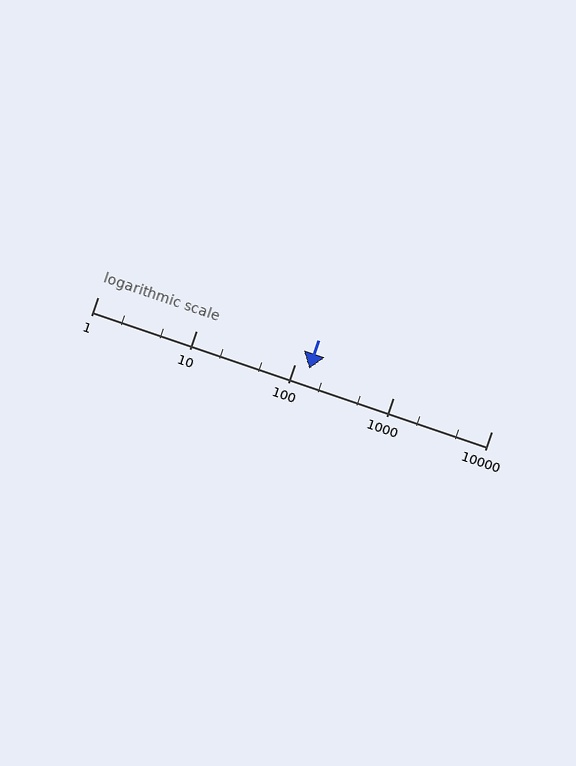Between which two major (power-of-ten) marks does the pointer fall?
The pointer is between 100 and 1000.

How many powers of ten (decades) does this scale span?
The scale spans 4 decades, from 1 to 10000.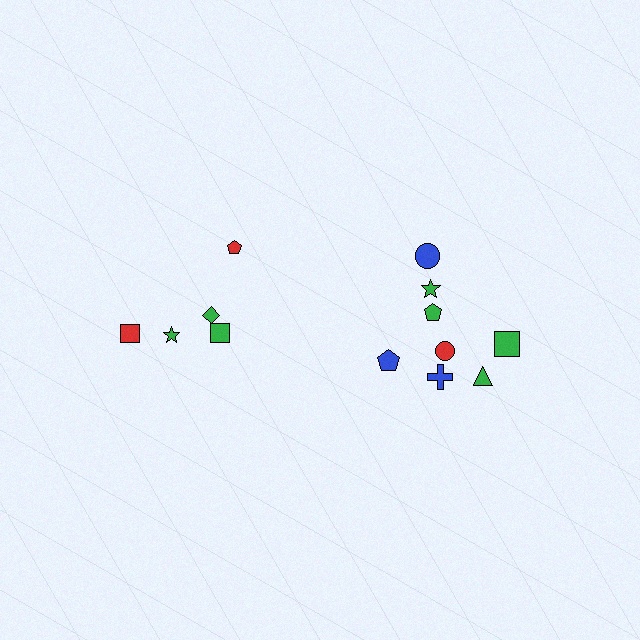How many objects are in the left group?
There are 5 objects.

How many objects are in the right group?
There are 8 objects.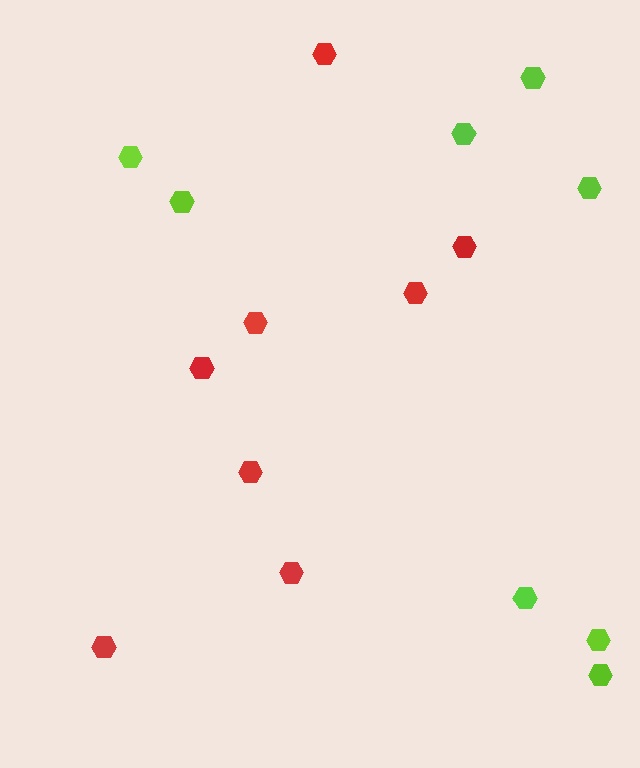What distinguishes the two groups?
There are 2 groups: one group of lime hexagons (8) and one group of red hexagons (8).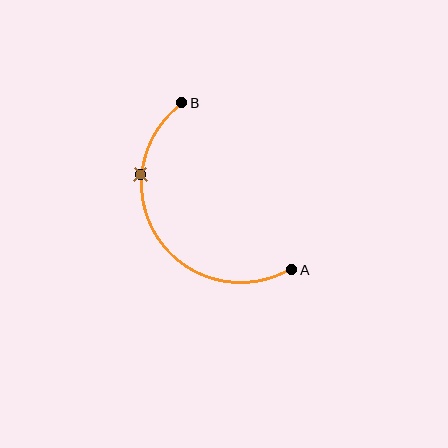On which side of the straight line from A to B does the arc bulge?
The arc bulges to the left of the straight line connecting A and B.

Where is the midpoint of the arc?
The arc midpoint is the point on the curve farthest from the straight line joining A and B. It sits to the left of that line.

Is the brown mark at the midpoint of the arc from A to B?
No. The brown mark lies on the arc but is closer to endpoint B. The arc midpoint would be at the point on the curve equidistant along the arc from both A and B.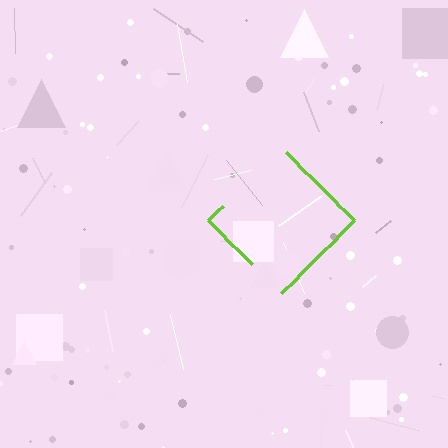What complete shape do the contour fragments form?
The contour fragments form a diamond.